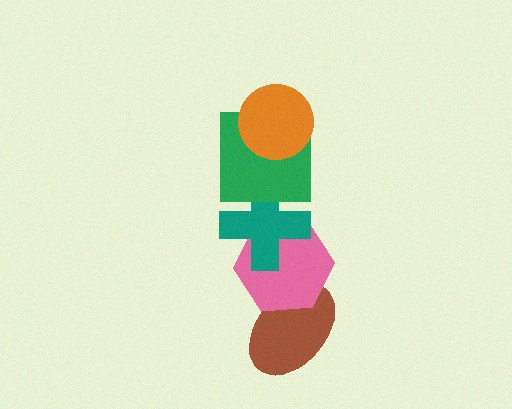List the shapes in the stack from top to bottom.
From top to bottom: the orange circle, the green square, the teal cross, the pink hexagon, the brown ellipse.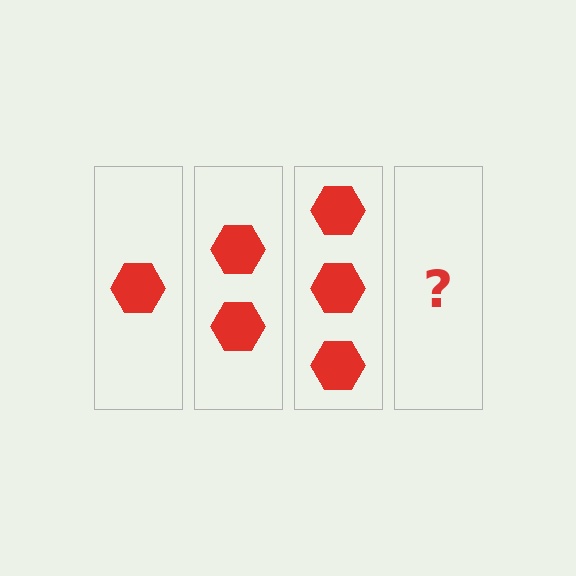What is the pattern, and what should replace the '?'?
The pattern is that each step adds one more hexagon. The '?' should be 4 hexagons.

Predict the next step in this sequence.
The next step is 4 hexagons.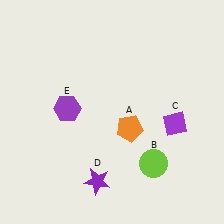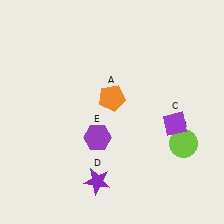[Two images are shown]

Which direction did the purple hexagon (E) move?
The purple hexagon (E) moved right.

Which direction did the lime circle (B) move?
The lime circle (B) moved right.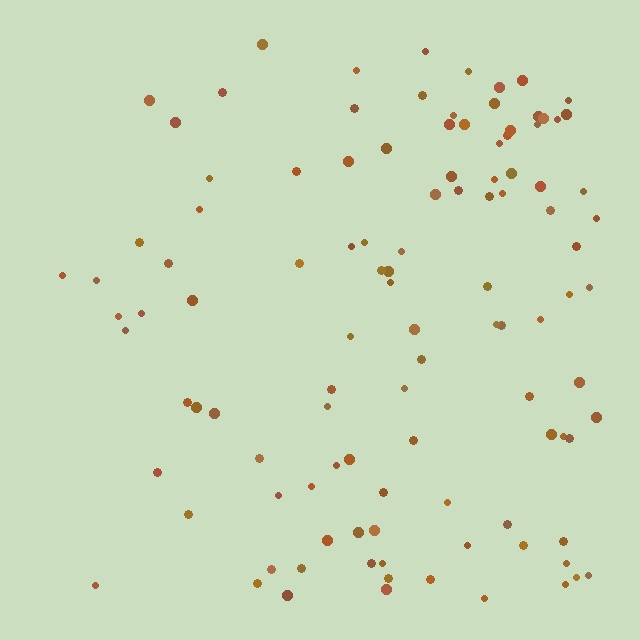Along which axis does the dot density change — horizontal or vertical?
Horizontal.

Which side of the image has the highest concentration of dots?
The right.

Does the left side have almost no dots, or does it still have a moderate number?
Still a moderate number, just noticeably fewer than the right.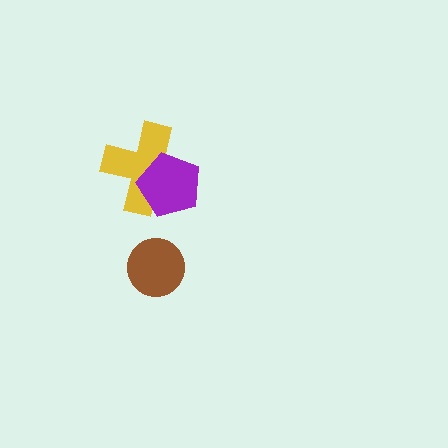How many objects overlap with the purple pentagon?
1 object overlaps with the purple pentagon.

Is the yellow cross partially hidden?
Yes, it is partially covered by another shape.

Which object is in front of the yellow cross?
The purple pentagon is in front of the yellow cross.